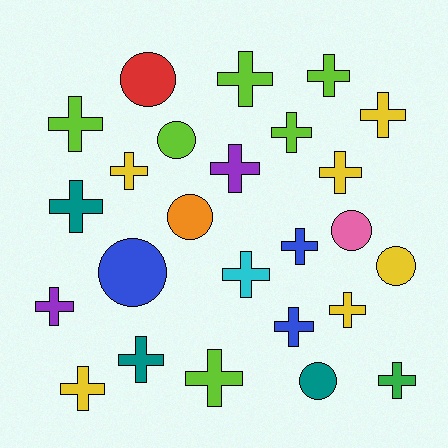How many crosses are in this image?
There are 18 crosses.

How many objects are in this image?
There are 25 objects.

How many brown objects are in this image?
There are no brown objects.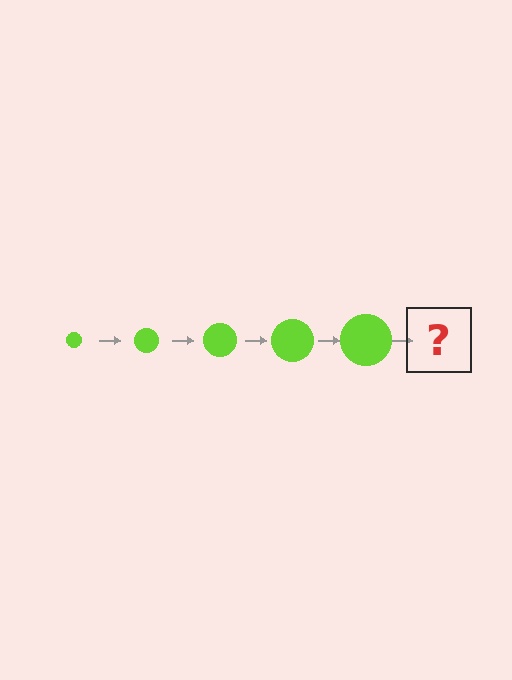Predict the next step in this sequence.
The next step is a lime circle, larger than the previous one.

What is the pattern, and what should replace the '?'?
The pattern is that the circle gets progressively larger each step. The '?' should be a lime circle, larger than the previous one.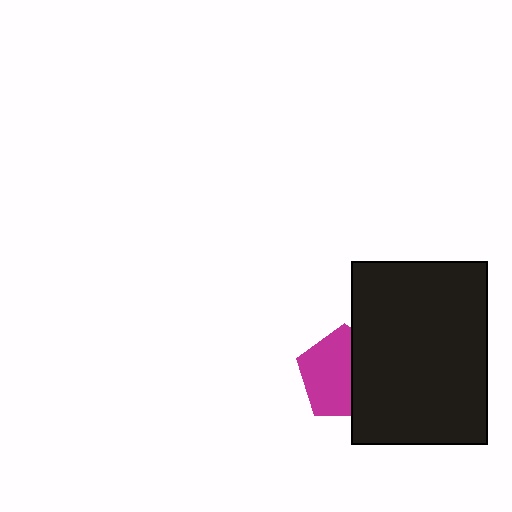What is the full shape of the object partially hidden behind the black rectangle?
The partially hidden object is a magenta pentagon.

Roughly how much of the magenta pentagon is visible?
About half of it is visible (roughly 60%).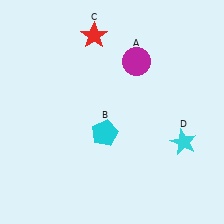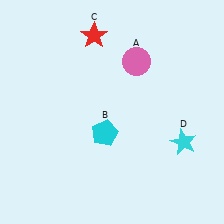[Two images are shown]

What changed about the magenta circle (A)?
In Image 1, A is magenta. In Image 2, it changed to pink.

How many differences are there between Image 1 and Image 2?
There is 1 difference between the two images.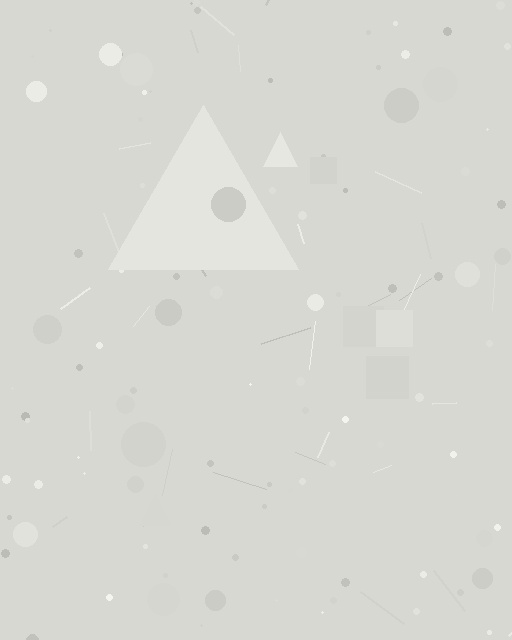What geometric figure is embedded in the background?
A triangle is embedded in the background.